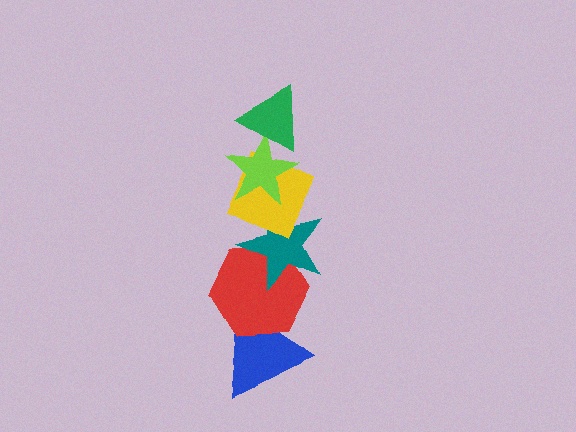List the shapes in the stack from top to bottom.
From top to bottom: the green triangle, the lime star, the yellow diamond, the teal star, the red hexagon, the blue triangle.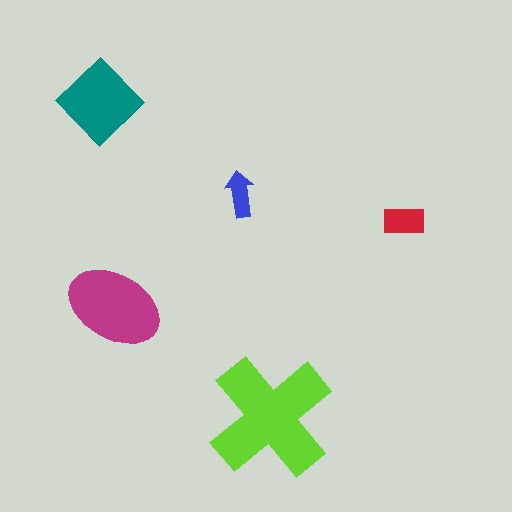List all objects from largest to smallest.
The lime cross, the magenta ellipse, the teal diamond, the red rectangle, the blue arrow.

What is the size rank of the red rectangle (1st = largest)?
4th.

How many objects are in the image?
There are 5 objects in the image.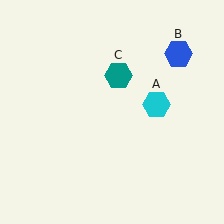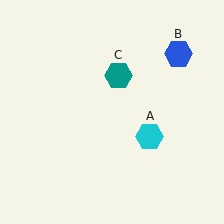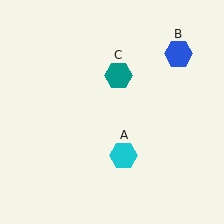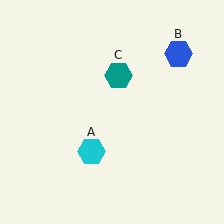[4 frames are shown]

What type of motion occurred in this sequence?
The cyan hexagon (object A) rotated clockwise around the center of the scene.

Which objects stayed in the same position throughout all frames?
Blue hexagon (object B) and teal hexagon (object C) remained stationary.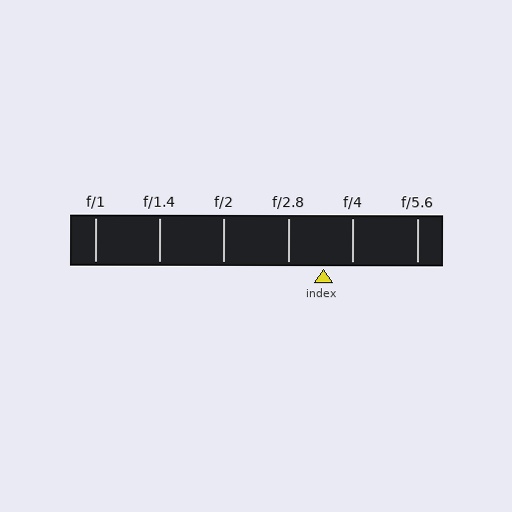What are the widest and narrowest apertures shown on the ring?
The widest aperture shown is f/1 and the narrowest is f/5.6.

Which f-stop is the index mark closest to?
The index mark is closest to f/4.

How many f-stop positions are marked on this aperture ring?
There are 6 f-stop positions marked.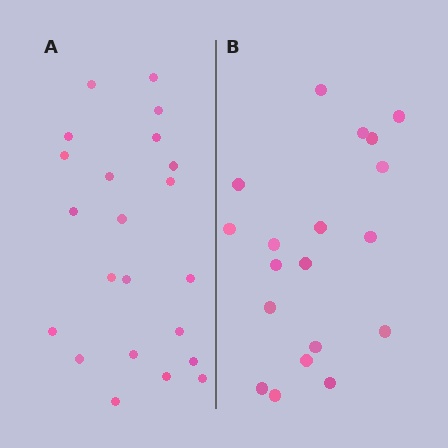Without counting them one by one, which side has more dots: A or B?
Region A (the left region) has more dots.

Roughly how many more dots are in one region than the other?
Region A has just a few more — roughly 2 or 3 more dots than region B.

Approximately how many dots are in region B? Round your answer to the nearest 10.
About 20 dots. (The exact count is 19, which rounds to 20.)